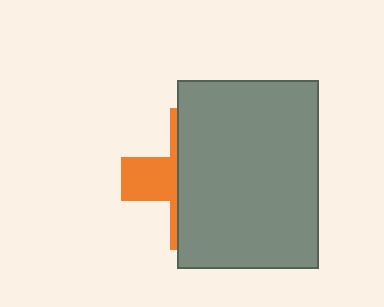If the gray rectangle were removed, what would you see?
You would see the complete orange cross.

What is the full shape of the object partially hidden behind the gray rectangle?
The partially hidden object is an orange cross.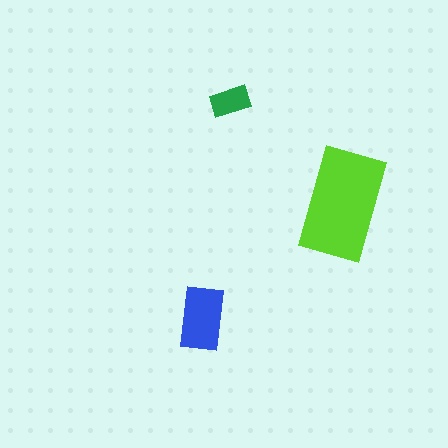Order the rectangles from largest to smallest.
the lime one, the blue one, the green one.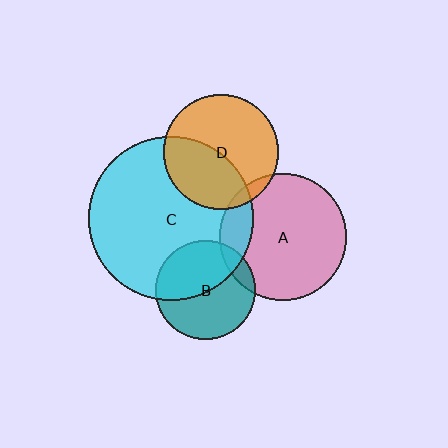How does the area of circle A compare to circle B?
Approximately 1.6 times.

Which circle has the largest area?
Circle C (cyan).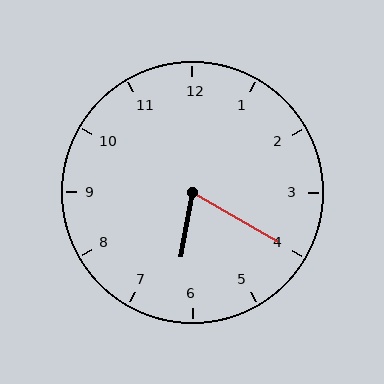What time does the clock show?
6:20.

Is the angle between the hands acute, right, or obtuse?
It is acute.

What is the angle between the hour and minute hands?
Approximately 70 degrees.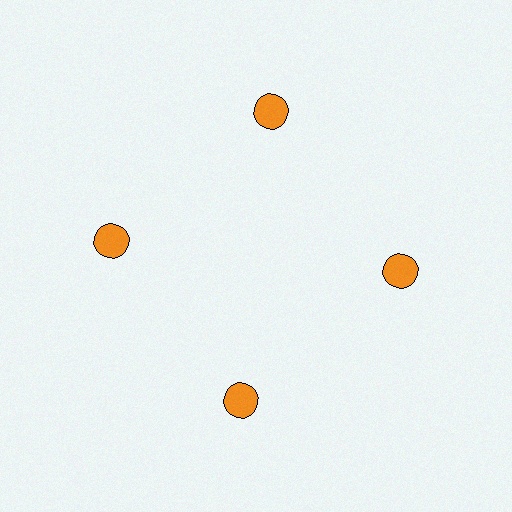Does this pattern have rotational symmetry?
Yes, this pattern has 4-fold rotational symmetry. It looks the same after rotating 90 degrees around the center.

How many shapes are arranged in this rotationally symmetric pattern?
There are 4 shapes, arranged in 4 groups of 1.